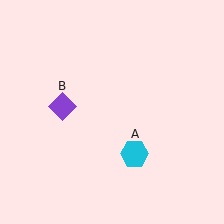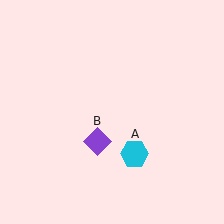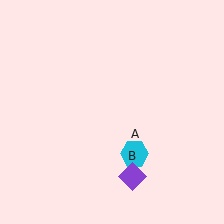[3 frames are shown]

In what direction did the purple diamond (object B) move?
The purple diamond (object B) moved down and to the right.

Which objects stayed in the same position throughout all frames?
Cyan hexagon (object A) remained stationary.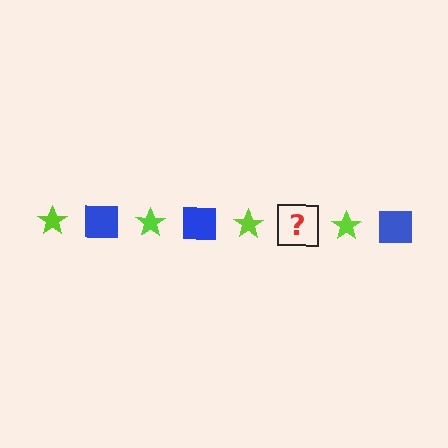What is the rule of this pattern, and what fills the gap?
The rule is that the pattern alternates between lime star and blue square. The gap should be filled with a blue square.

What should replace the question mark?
The question mark should be replaced with a blue square.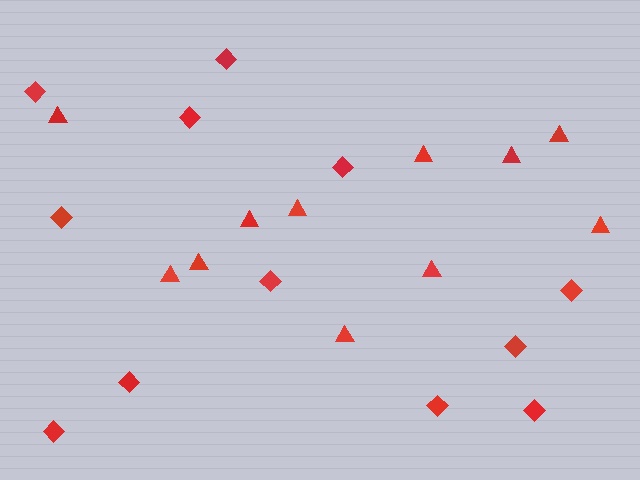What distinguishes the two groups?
There are 2 groups: one group of diamonds (12) and one group of triangles (11).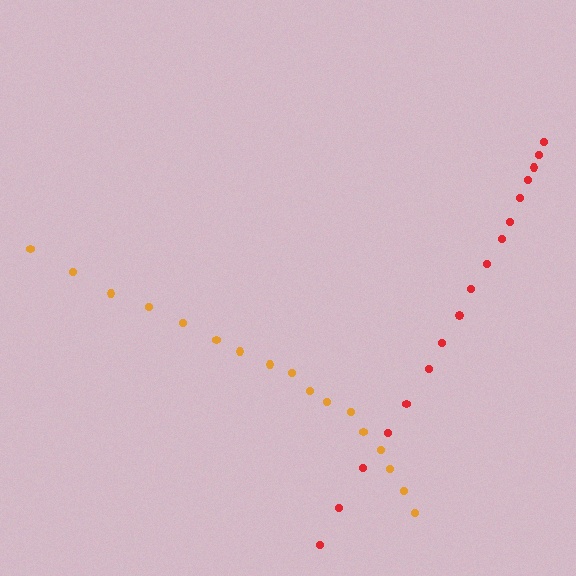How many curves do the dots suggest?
There are 2 distinct paths.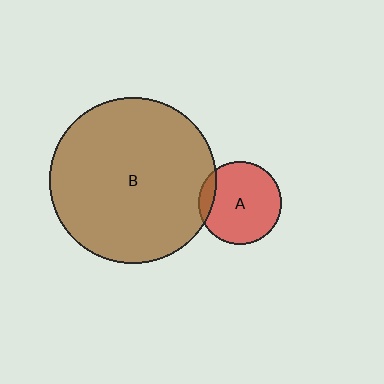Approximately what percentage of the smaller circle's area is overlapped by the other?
Approximately 10%.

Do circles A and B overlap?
Yes.